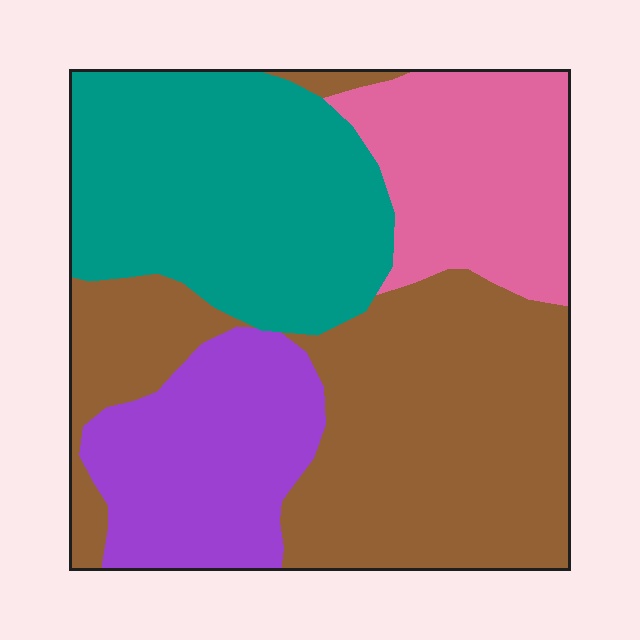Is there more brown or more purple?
Brown.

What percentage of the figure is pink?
Pink covers around 15% of the figure.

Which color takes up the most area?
Brown, at roughly 40%.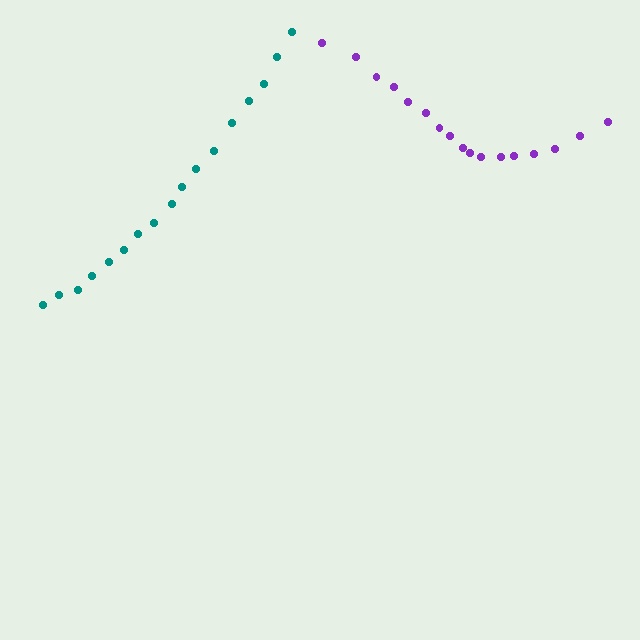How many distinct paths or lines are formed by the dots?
There are 2 distinct paths.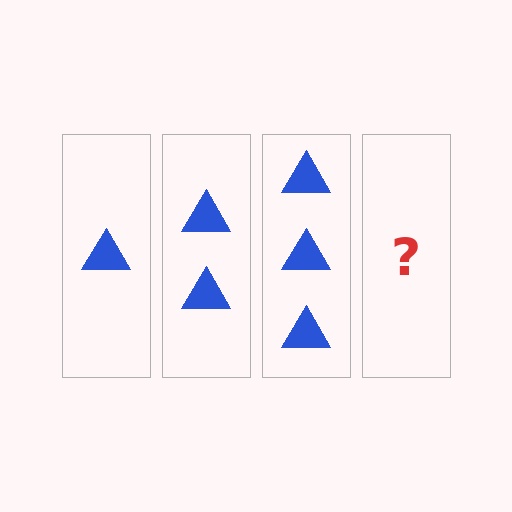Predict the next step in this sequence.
The next step is 4 triangles.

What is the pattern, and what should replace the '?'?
The pattern is that each step adds one more triangle. The '?' should be 4 triangles.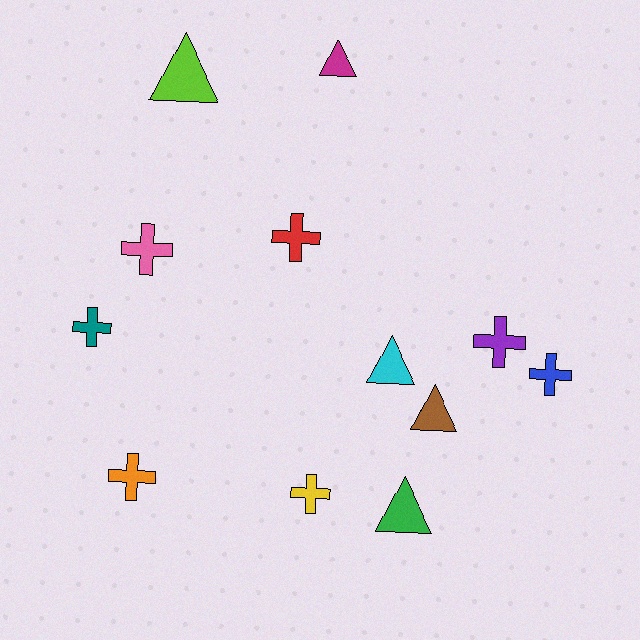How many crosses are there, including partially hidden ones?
There are 7 crosses.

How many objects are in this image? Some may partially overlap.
There are 12 objects.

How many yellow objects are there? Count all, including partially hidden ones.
There is 1 yellow object.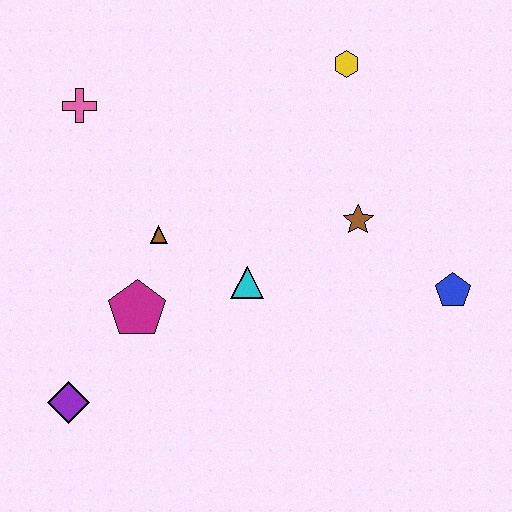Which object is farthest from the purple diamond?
The yellow hexagon is farthest from the purple diamond.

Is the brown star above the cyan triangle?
Yes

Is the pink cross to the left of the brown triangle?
Yes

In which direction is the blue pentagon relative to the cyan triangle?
The blue pentagon is to the right of the cyan triangle.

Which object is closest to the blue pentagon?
The brown star is closest to the blue pentagon.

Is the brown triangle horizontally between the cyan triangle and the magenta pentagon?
Yes